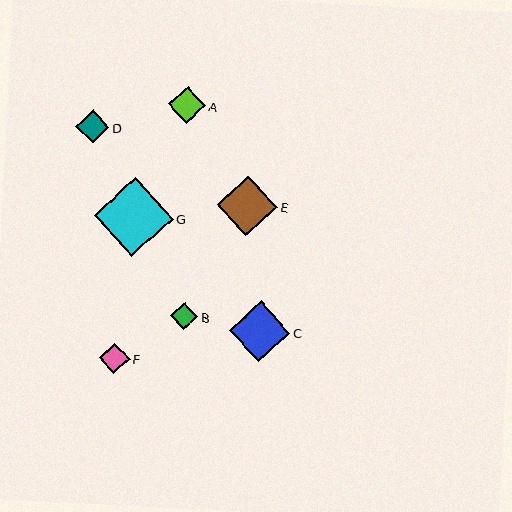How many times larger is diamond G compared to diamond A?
Diamond G is approximately 2.1 times the size of diamond A.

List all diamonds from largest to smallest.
From largest to smallest: G, C, E, A, D, F, B.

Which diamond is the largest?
Diamond G is the largest with a size of approximately 79 pixels.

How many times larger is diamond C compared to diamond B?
Diamond C is approximately 2.2 times the size of diamond B.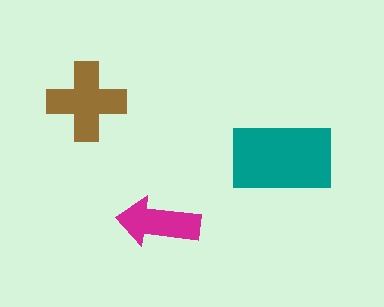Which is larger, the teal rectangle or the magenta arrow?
The teal rectangle.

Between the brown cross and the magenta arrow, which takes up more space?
The brown cross.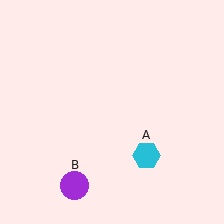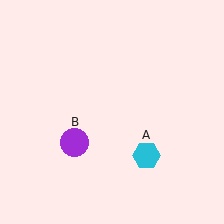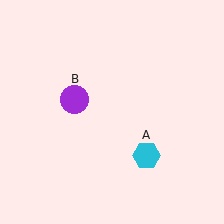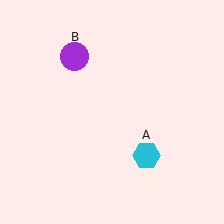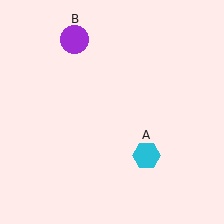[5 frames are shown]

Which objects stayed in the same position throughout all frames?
Cyan hexagon (object A) remained stationary.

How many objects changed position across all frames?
1 object changed position: purple circle (object B).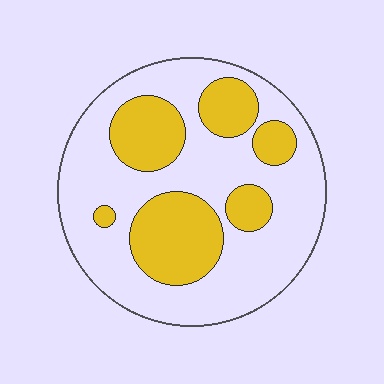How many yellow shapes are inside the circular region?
6.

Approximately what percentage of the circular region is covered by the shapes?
Approximately 30%.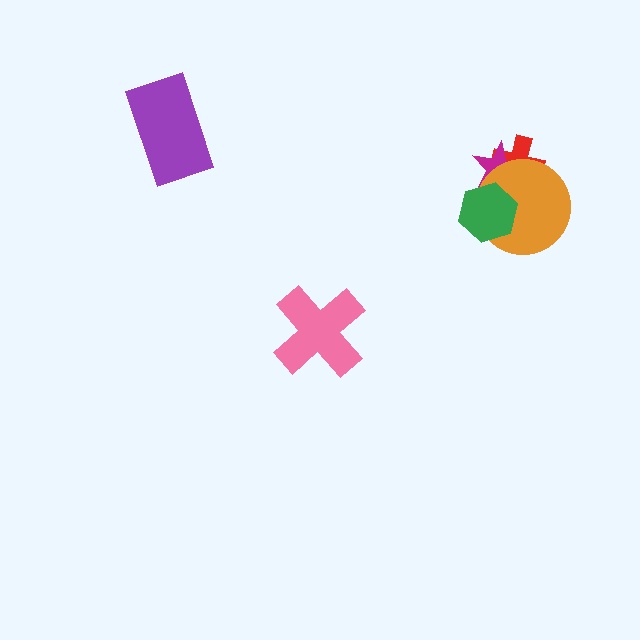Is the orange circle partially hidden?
Yes, it is partially covered by another shape.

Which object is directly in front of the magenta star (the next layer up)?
The orange circle is directly in front of the magenta star.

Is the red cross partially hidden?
Yes, it is partially covered by another shape.